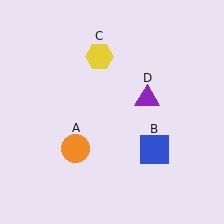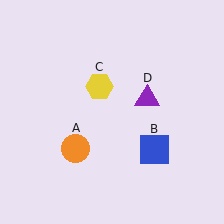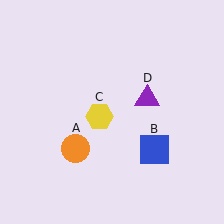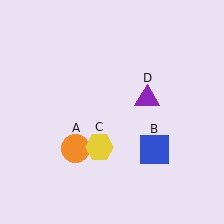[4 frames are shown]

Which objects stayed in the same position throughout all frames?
Orange circle (object A) and blue square (object B) and purple triangle (object D) remained stationary.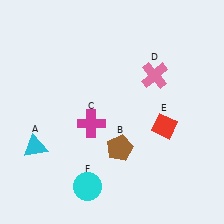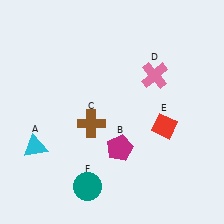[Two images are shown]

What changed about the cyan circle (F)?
In Image 1, F is cyan. In Image 2, it changed to teal.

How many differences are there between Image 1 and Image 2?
There are 3 differences between the two images.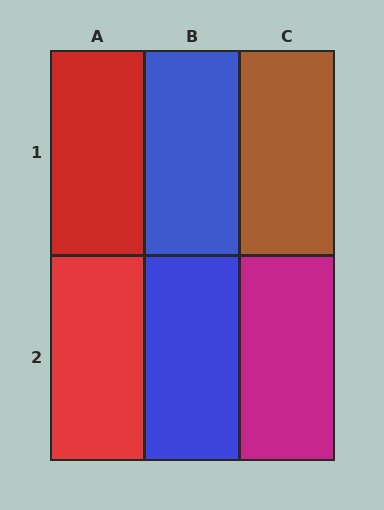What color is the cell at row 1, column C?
Brown.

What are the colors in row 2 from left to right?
Red, blue, magenta.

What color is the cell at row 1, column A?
Red.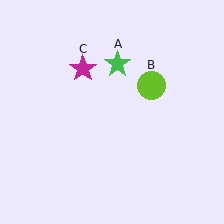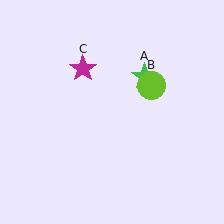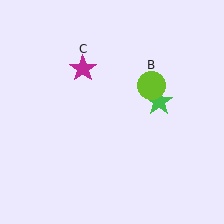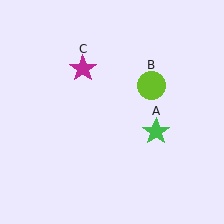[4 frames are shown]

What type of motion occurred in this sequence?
The green star (object A) rotated clockwise around the center of the scene.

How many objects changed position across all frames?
1 object changed position: green star (object A).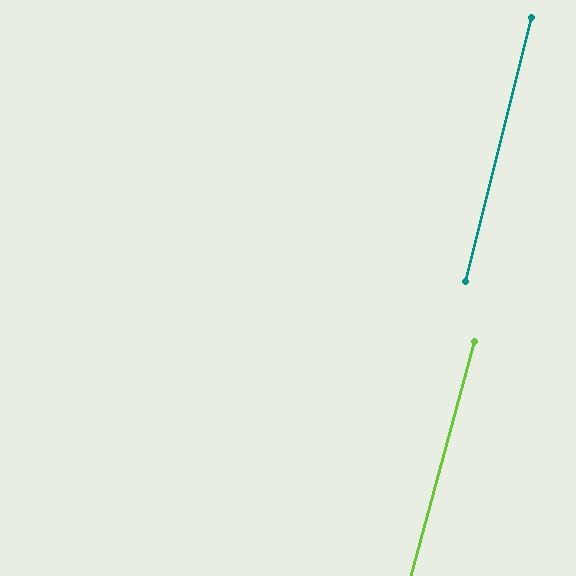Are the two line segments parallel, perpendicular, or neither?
Parallel — their directions differ by only 1.1°.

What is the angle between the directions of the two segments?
Approximately 1 degree.